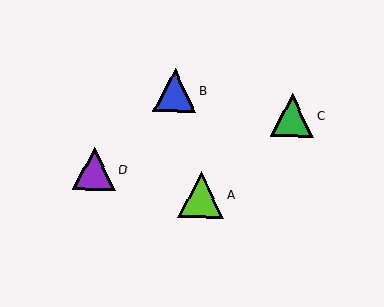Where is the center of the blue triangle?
The center of the blue triangle is at (175, 90).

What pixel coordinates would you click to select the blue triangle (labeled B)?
Click at (175, 90) to select the blue triangle B.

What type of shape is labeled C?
Shape C is a green triangle.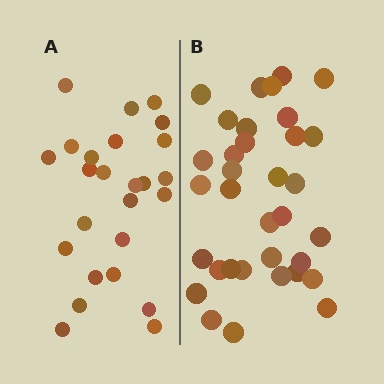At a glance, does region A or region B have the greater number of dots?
Region B (the right region) has more dots.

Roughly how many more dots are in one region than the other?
Region B has roughly 8 or so more dots than region A.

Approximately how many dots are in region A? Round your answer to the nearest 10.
About 20 dots. (The exact count is 25, which rounds to 20.)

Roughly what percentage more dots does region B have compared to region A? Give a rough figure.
About 35% more.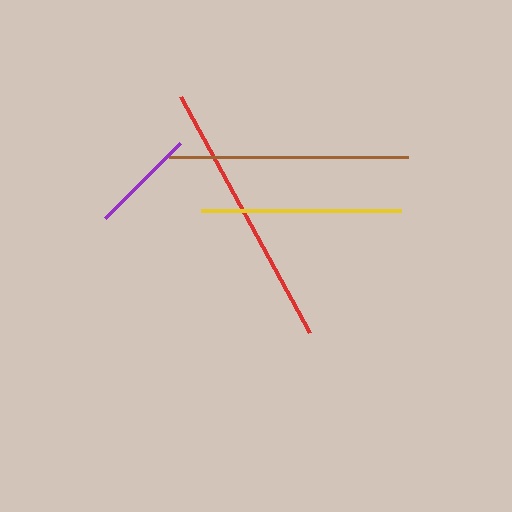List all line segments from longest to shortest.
From longest to shortest: red, brown, yellow, purple.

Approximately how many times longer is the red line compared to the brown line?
The red line is approximately 1.1 times the length of the brown line.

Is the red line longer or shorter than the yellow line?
The red line is longer than the yellow line.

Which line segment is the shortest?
The purple line is the shortest at approximately 106 pixels.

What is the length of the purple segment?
The purple segment is approximately 106 pixels long.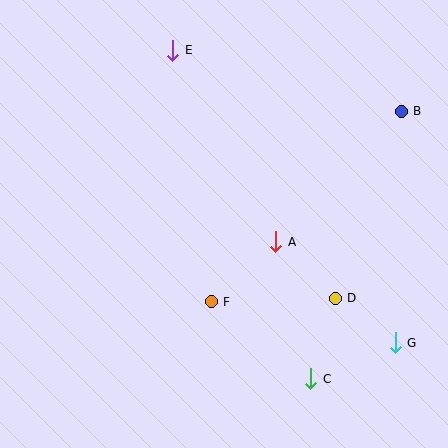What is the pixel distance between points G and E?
The distance between G and E is 368 pixels.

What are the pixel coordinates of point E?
Point E is at (173, 50).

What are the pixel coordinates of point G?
Point G is at (395, 343).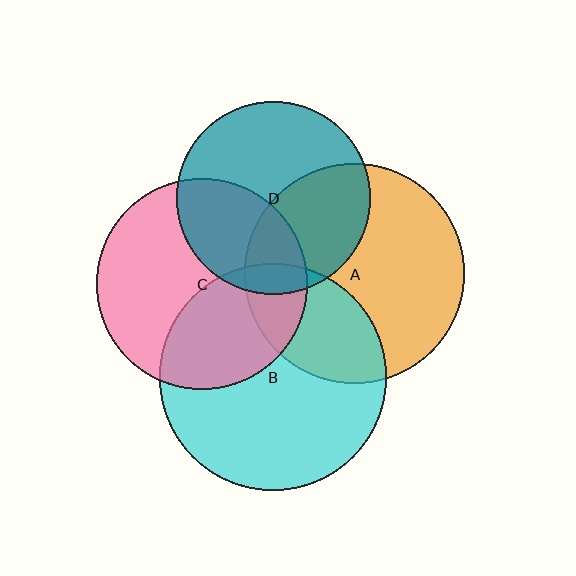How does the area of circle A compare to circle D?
Approximately 1.3 times.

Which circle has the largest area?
Circle B (cyan).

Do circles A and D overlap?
Yes.